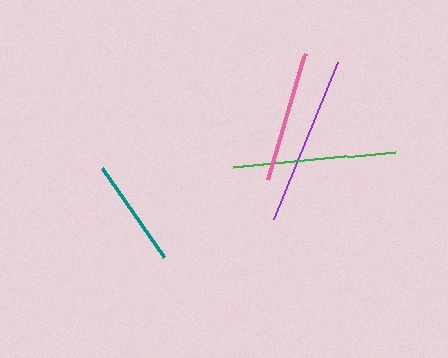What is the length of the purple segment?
The purple segment is approximately 170 pixels long.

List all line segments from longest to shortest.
From longest to shortest: purple, green, pink, teal.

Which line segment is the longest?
The purple line is the longest at approximately 170 pixels.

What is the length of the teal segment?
The teal segment is approximately 109 pixels long.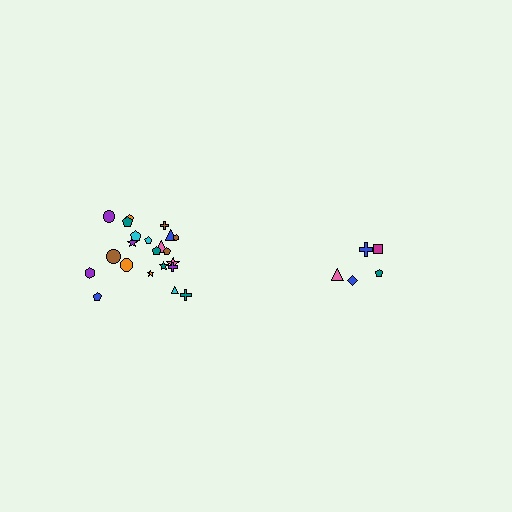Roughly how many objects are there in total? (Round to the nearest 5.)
Roughly 25 objects in total.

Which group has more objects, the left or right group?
The left group.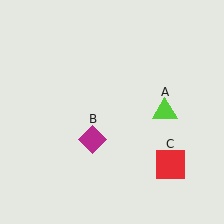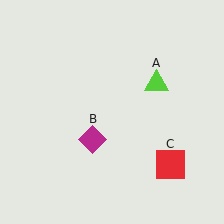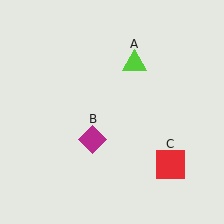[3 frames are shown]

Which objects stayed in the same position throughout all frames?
Magenta diamond (object B) and red square (object C) remained stationary.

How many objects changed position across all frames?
1 object changed position: lime triangle (object A).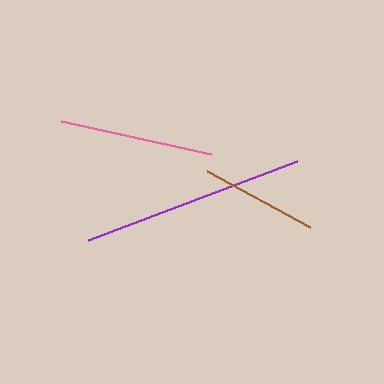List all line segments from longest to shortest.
From longest to shortest: purple, pink, brown.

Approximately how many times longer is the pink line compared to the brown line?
The pink line is approximately 1.3 times the length of the brown line.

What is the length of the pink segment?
The pink segment is approximately 153 pixels long.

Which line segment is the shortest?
The brown line is the shortest at approximately 118 pixels.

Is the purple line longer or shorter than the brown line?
The purple line is longer than the brown line.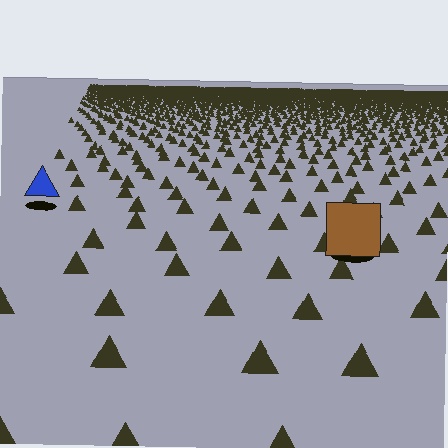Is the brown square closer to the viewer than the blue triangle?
Yes. The brown square is closer — you can tell from the texture gradient: the ground texture is coarser near it.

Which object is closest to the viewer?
The brown square is closest. The texture marks near it are larger and more spread out.